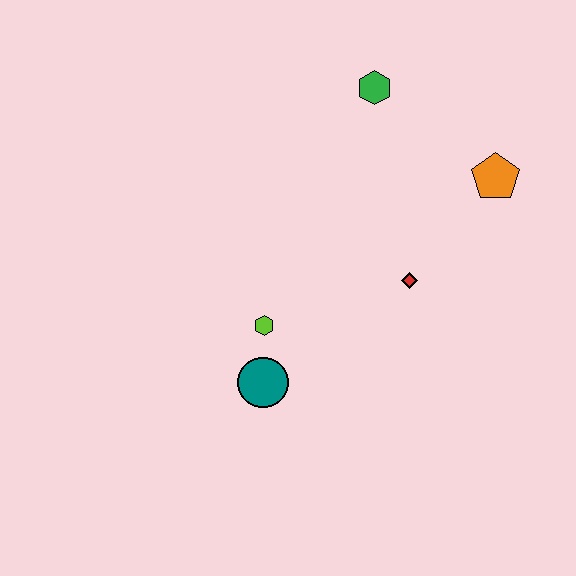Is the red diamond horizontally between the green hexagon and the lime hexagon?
No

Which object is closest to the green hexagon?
The orange pentagon is closest to the green hexagon.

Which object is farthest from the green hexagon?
The teal circle is farthest from the green hexagon.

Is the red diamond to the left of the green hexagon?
No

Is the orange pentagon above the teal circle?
Yes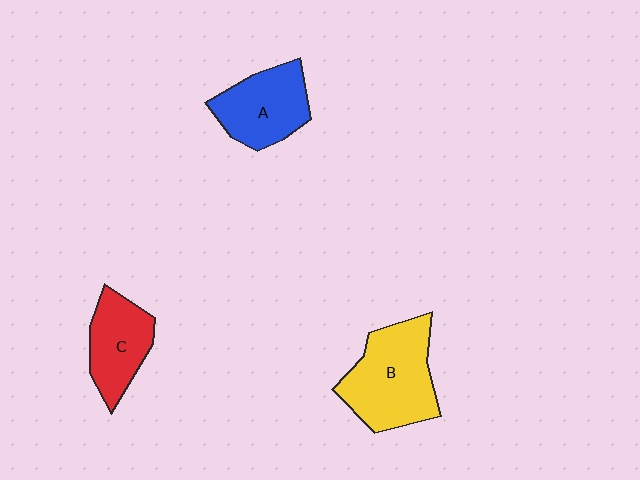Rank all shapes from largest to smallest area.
From largest to smallest: B (yellow), A (blue), C (red).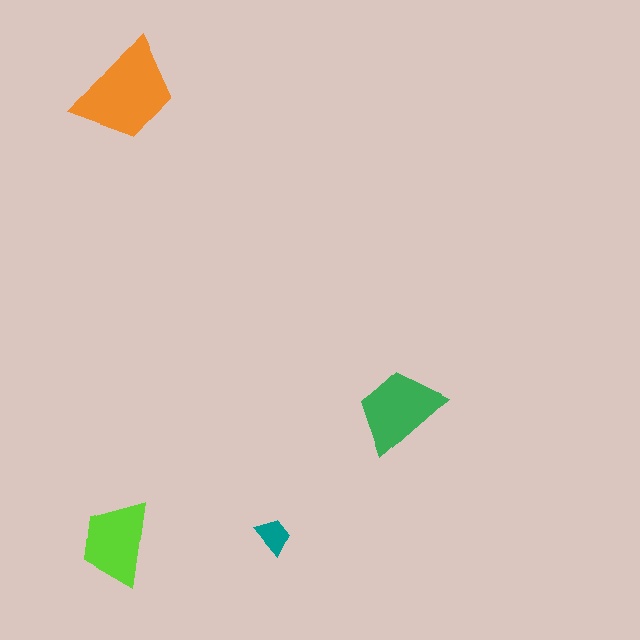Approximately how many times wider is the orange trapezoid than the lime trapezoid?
About 1.5 times wider.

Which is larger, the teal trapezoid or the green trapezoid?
The green one.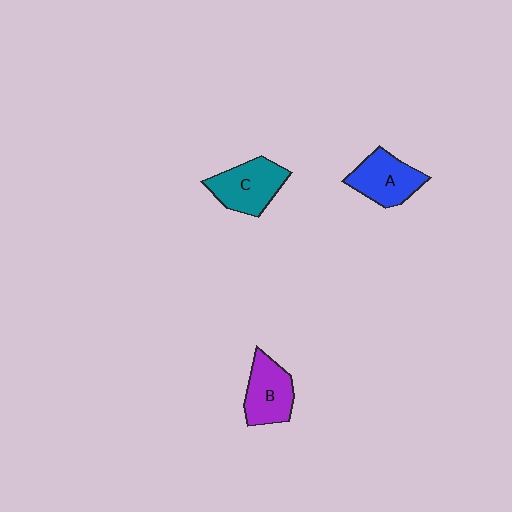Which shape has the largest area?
Shape C (teal).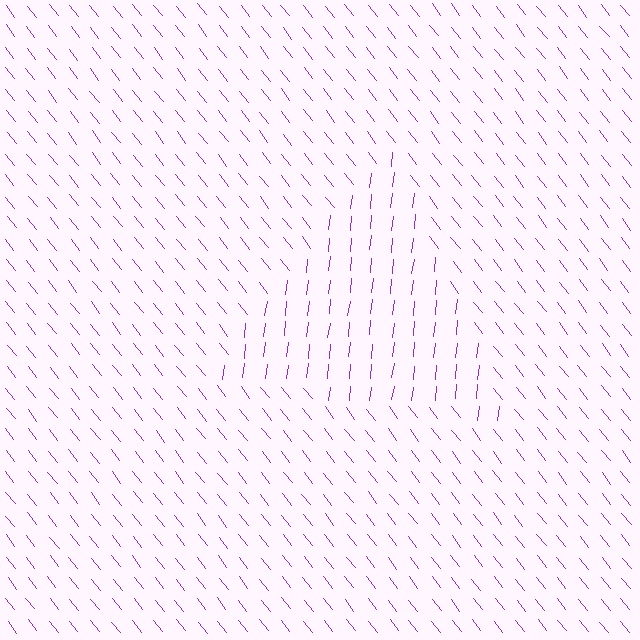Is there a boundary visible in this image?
Yes, there is a texture boundary formed by a change in line orientation.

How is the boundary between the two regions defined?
The boundary is defined purely by a change in line orientation (approximately 45 degrees difference). All lines are the same color and thickness.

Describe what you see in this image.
The image is filled with small purple line segments. A triangle region in the image has lines oriented differently from the surrounding lines, creating a visible texture boundary.